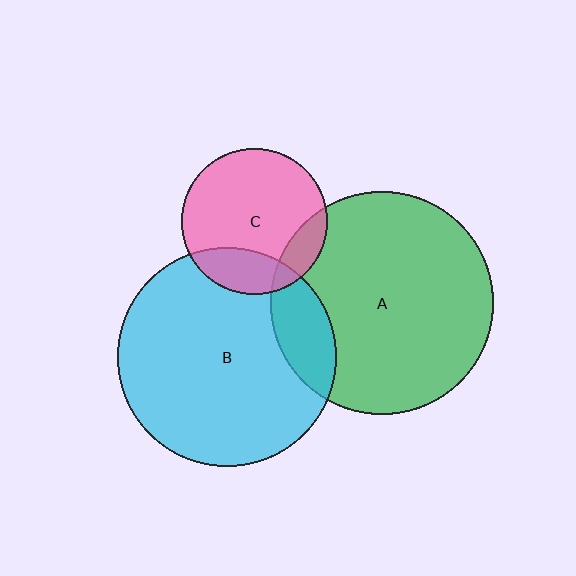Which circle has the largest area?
Circle A (green).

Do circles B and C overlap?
Yes.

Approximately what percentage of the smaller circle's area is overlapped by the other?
Approximately 20%.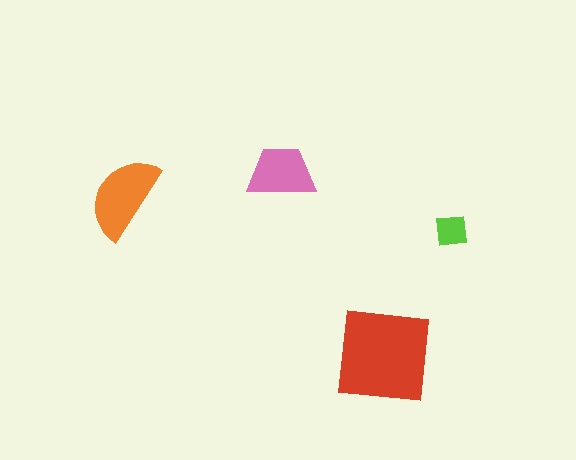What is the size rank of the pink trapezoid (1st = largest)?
3rd.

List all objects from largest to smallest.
The red square, the orange semicircle, the pink trapezoid, the lime square.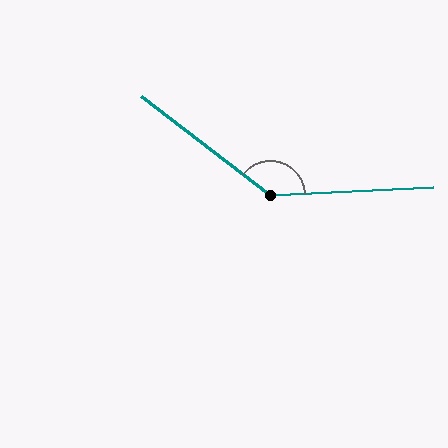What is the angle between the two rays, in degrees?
Approximately 140 degrees.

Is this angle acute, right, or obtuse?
It is obtuse.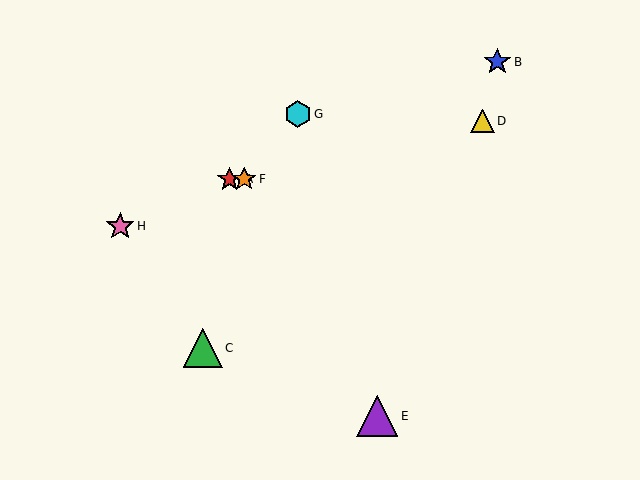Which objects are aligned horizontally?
Objects A, F are aligned horizontally.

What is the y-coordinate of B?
Object B is at y≈62.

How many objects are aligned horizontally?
2 objects (A, F) are aligned horizontally.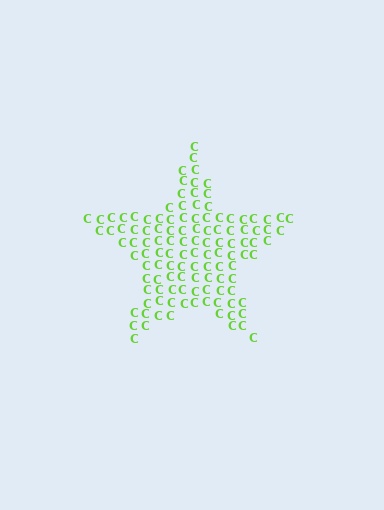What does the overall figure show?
The overall figure shows a star.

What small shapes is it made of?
It is made of small letter C's.